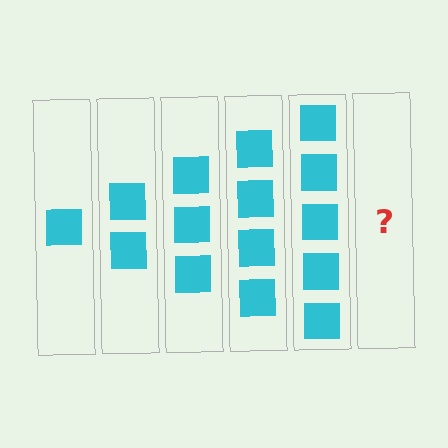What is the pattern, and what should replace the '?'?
The pattern is that each step adds one more square. The '?' should be 6 squares.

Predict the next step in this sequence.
The next step is 6 squares.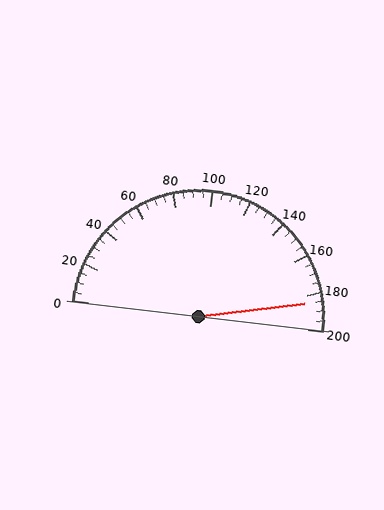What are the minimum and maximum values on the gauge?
The gauge ranges from 0 to 200.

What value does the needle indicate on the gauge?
The needle indicates approximately 185.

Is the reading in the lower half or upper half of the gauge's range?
The reading is in the upper half of the range (0 to 200).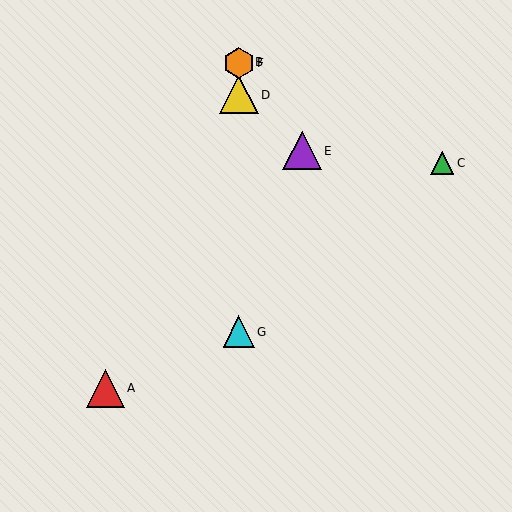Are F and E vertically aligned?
No, F is at x≈239 and E is at x≈302.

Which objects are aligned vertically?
Objects B, D, F, G are aligned vertically.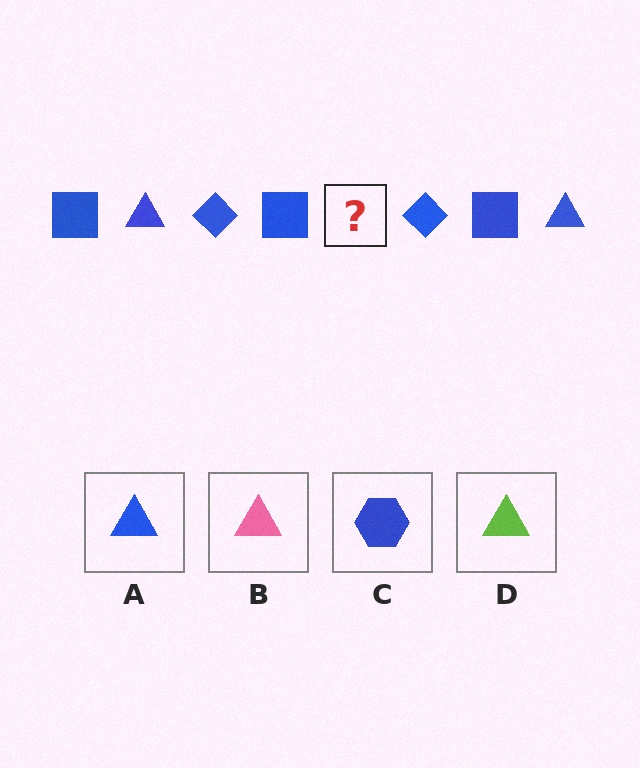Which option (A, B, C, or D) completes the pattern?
A.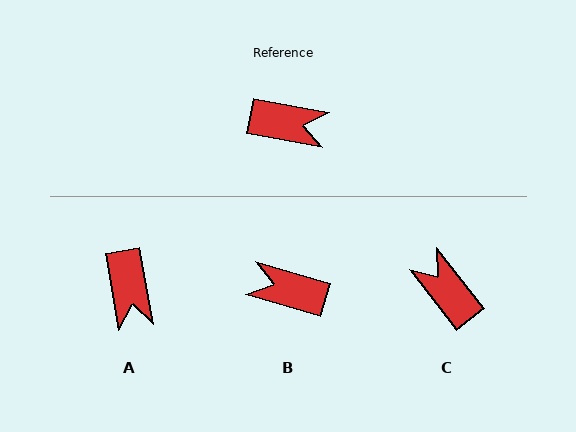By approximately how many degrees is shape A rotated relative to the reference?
Approximately 69 degrees clockwise.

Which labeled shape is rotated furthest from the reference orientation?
B, about 174 degrees away.